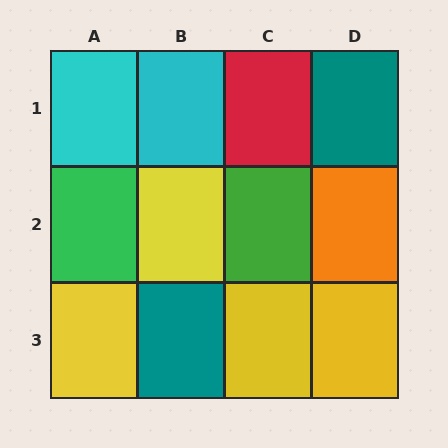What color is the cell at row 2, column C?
Green.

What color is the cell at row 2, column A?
Green.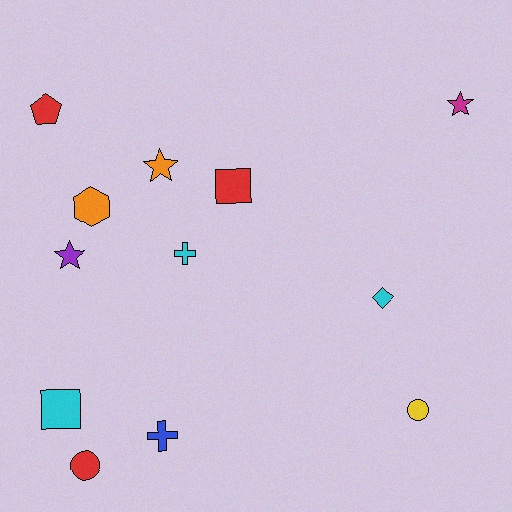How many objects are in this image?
There are 12 objects.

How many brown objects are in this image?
There are no brown objects.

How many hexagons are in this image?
There is 1 hexagon.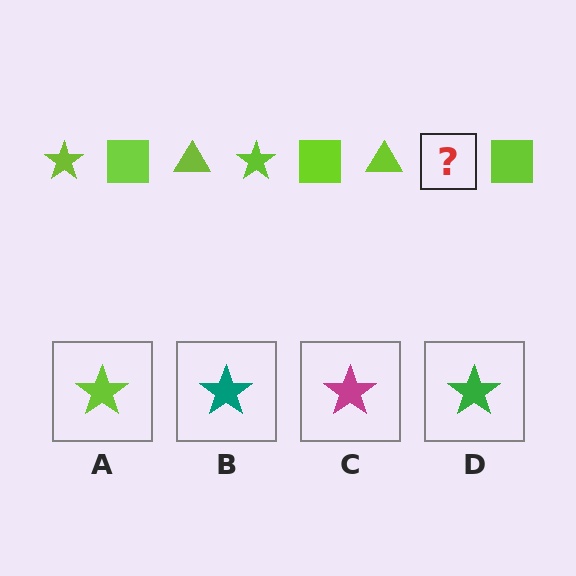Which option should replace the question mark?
Option A.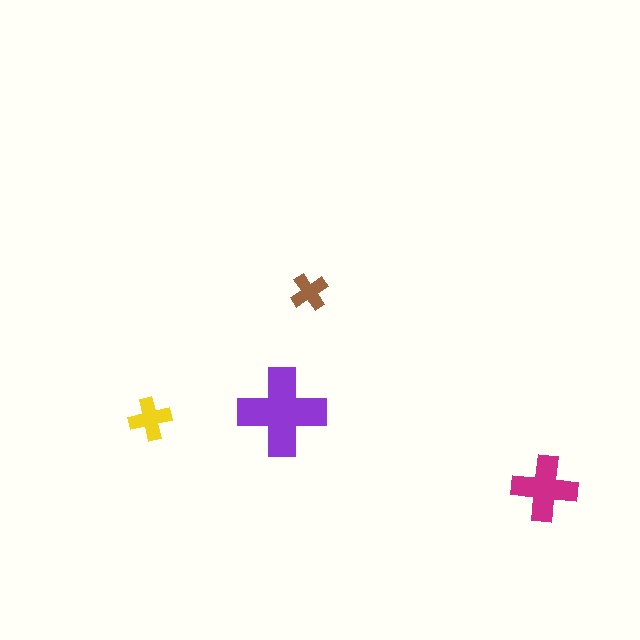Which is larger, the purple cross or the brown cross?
The purple one.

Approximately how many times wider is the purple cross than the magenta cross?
About 1.5 times wider.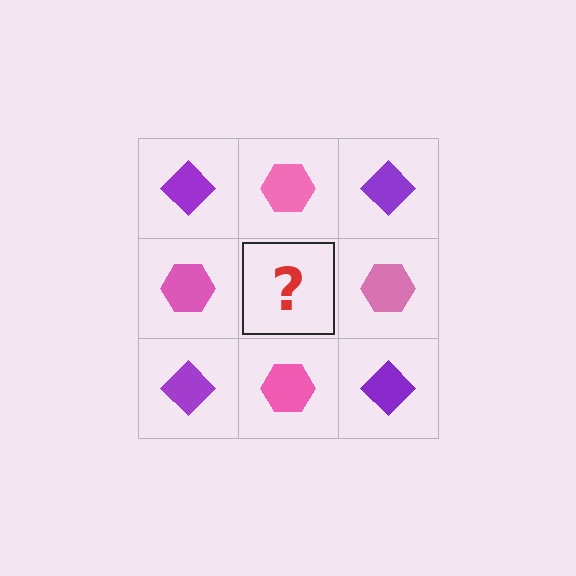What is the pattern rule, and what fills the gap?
The rule is that it alternates purple diamond and pink hexagon in a checkerboard pattern. The gap should be filled with a purple diamond.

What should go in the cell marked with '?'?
The missing cell should contain a purple diamond.